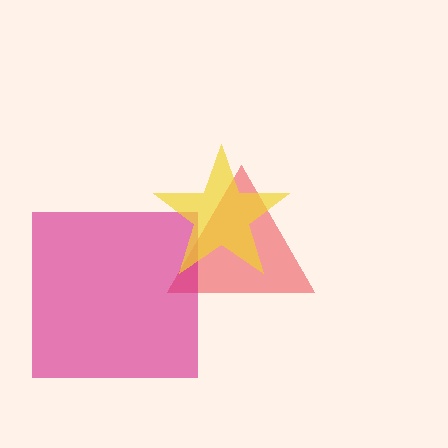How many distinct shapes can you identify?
There are 3 distinct shapes: a red triangle, a magenta square, a yellow star.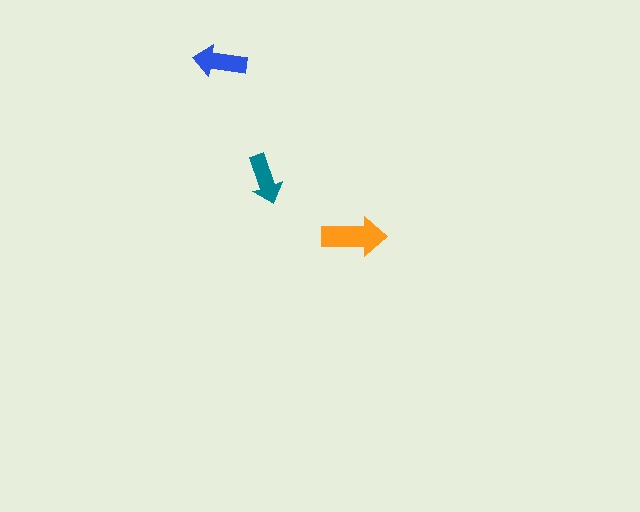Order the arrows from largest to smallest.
the orange one, the blue one, the teal one.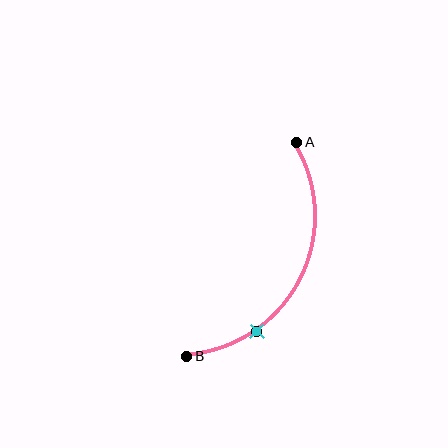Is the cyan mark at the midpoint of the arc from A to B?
No. The cyan mark lies on the arc but is closer to endpoint B. The arc midpoint would be at the point on the curve equidistant along the arc from both A and B.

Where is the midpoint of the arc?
The arc midpoint is the point on the curve farthest from the straight line joining A and B. It sits to the right of that line.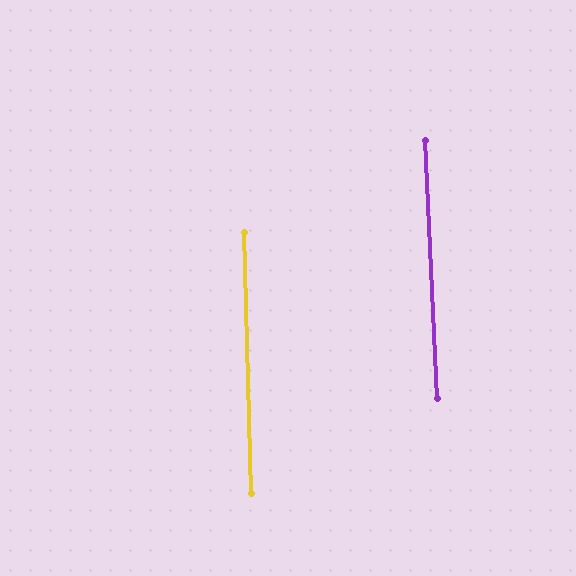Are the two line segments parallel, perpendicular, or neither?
Parallel — their directions differ by only 1.3°.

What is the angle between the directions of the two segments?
Approximately 1 degree.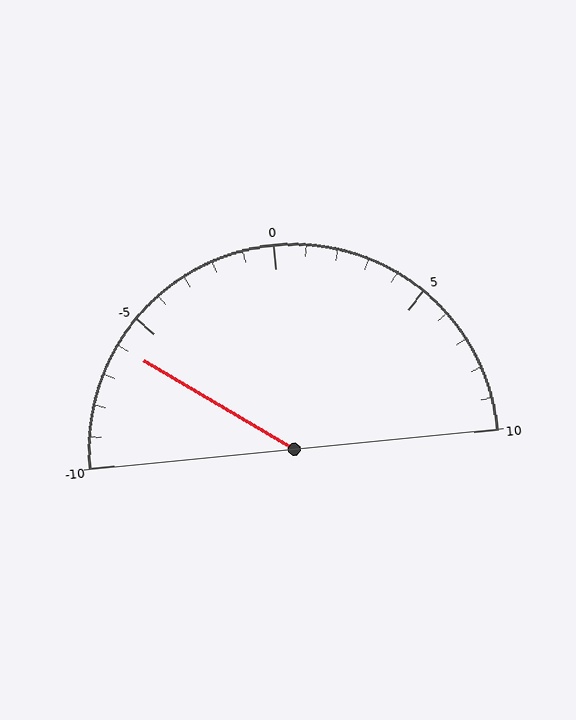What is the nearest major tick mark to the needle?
The nearest major tick mark is -5.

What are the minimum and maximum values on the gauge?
The gauge ranges from -10 to 10.